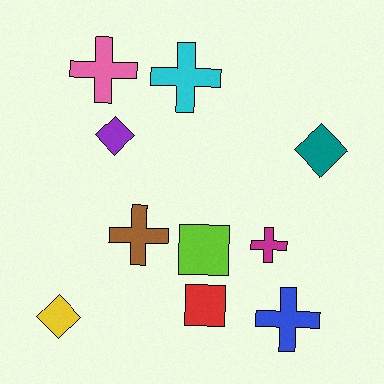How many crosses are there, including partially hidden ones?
There are 5 crosses.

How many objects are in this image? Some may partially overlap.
There are 10 objects.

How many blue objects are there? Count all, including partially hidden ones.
There is 1 blue object.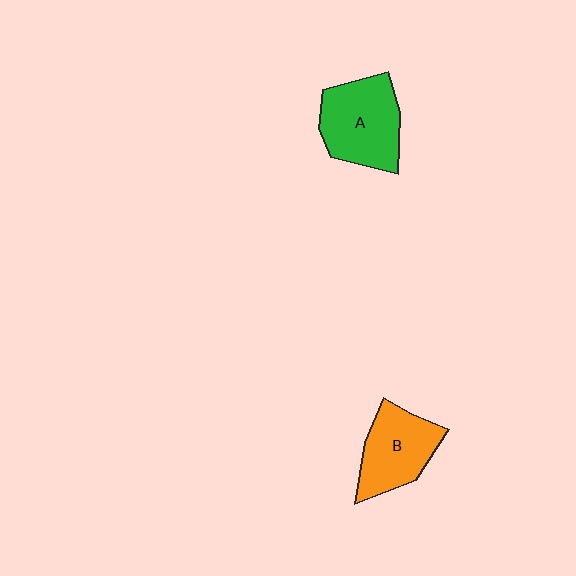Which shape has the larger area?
Shape A (green).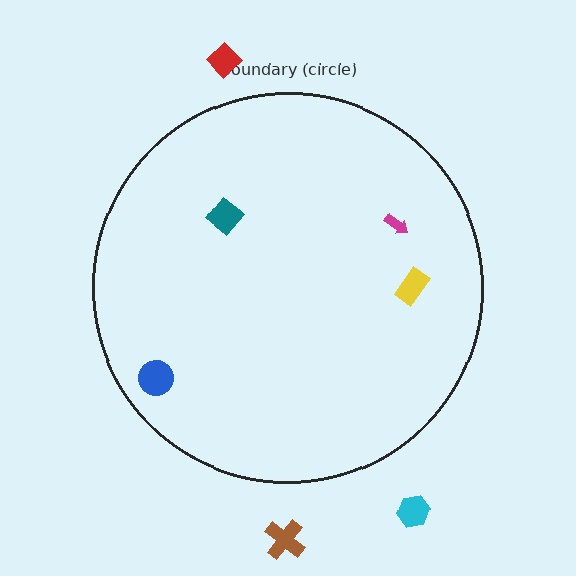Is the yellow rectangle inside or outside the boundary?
Inside.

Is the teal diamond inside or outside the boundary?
Inside.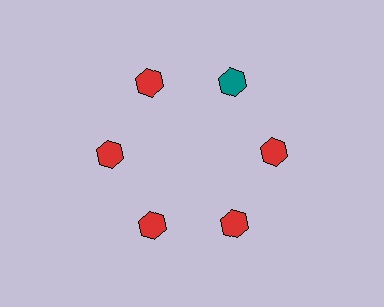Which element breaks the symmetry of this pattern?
The teal hexagon at roughly the 1 o'clock position breaks the symmetry. All other shapes are red hexagons.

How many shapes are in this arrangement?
There are 6 shapes arranged in a ring pattern.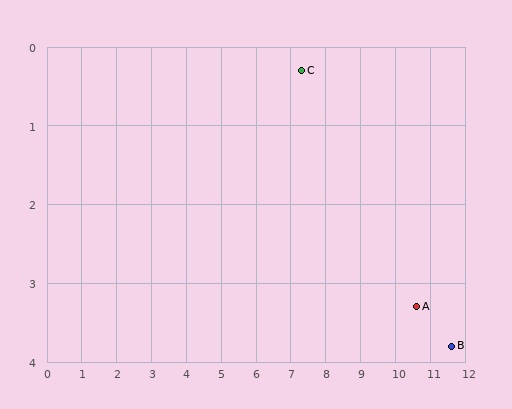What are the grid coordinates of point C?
Point C is at approximately (7.3, 0.3).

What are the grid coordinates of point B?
Point B is at approximately (11.6, 3.8).